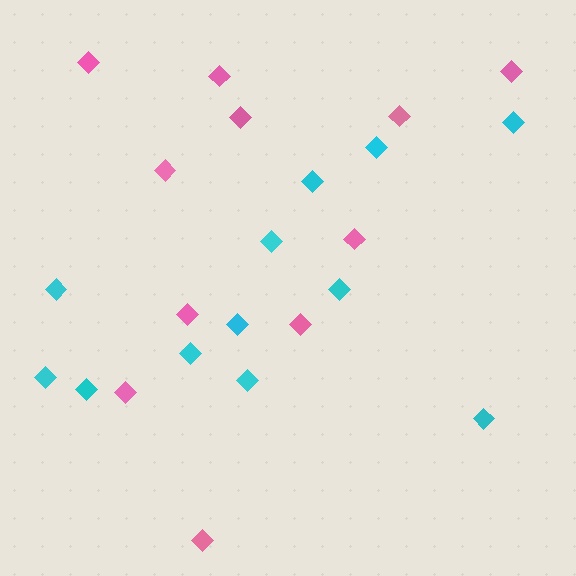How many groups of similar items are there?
There are 2 groups: one group of pink diamonds (11) and one group of cyan diamonds (12).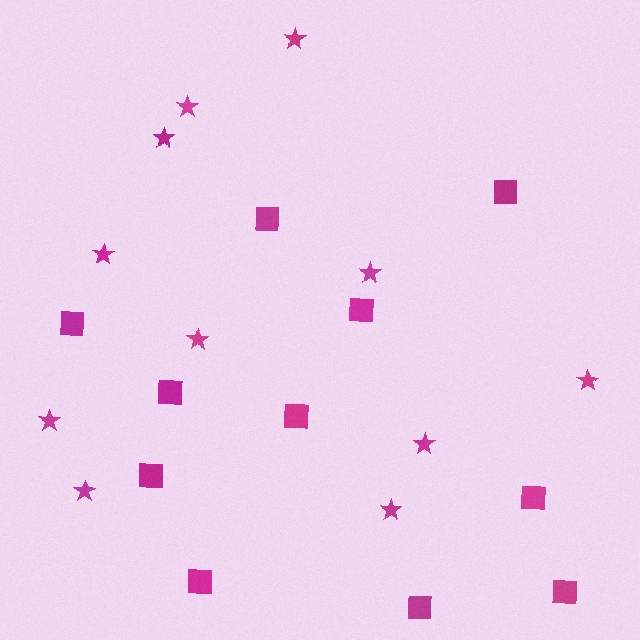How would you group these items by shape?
There are 2 groups: one group of stars (11) and one group of squares (11).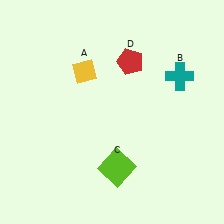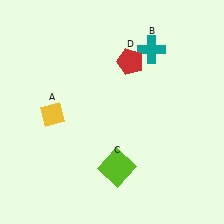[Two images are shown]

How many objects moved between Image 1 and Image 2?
2 objects moved between the two images.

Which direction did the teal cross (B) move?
The teal cross (B) moved left.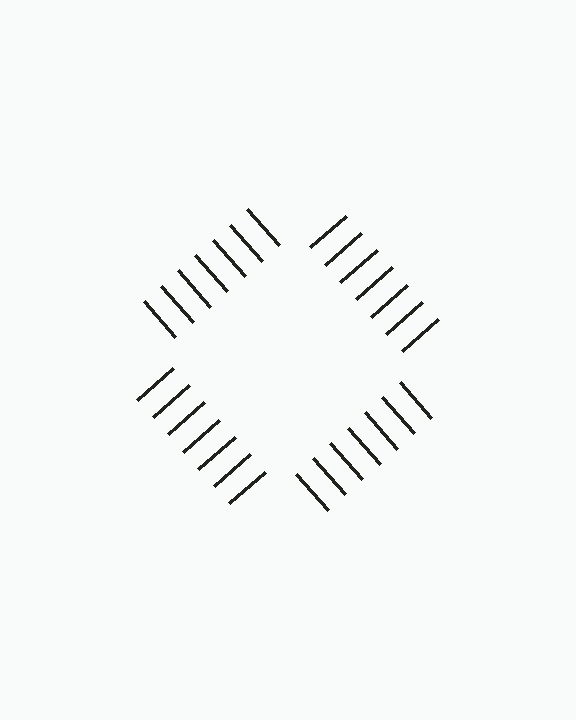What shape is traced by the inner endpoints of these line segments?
An illusory square — the line segments terminate on its edges but no continuous stroke is drawn.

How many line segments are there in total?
28 — 7 along each of the 4 edges.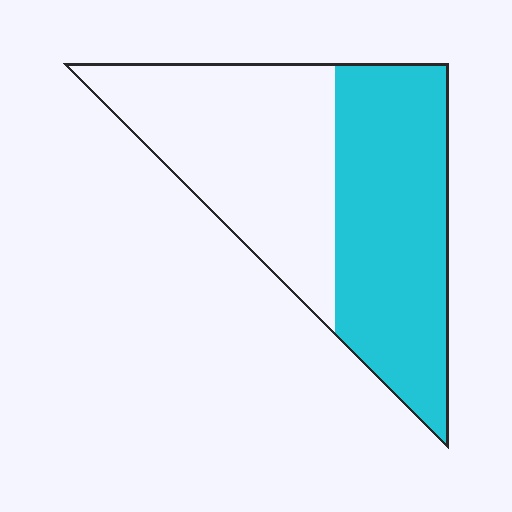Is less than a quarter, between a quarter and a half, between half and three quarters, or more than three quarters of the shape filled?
Between half and three quarters.